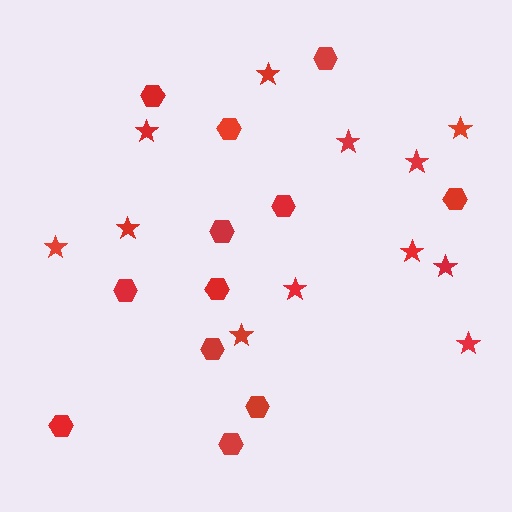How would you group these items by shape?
There are 2 groups: one group of hexagons (12) and one group of stars (12).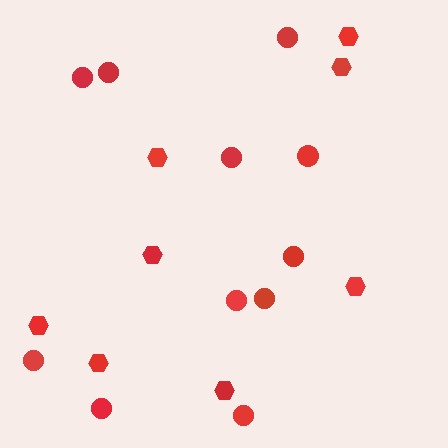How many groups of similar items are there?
There are 2 groups: one group of hexagons (8) and one group of circles (11).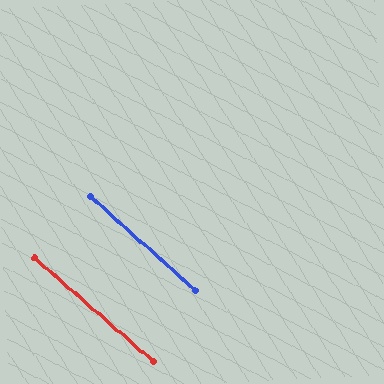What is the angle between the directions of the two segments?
Approximately 1 degree.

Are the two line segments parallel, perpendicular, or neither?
Parallel — their directions differ by only 1.1°.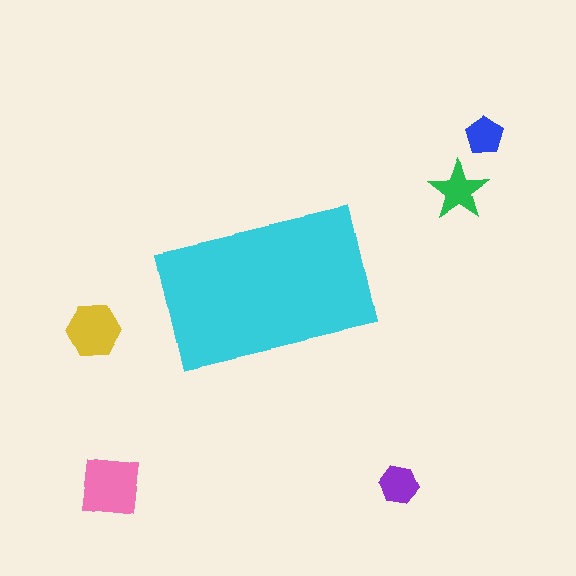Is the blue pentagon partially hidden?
No, the blue pentagon is fully visible.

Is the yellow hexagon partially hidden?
No, the yellow hexagon is fully visible.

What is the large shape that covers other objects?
A cyan rectangle.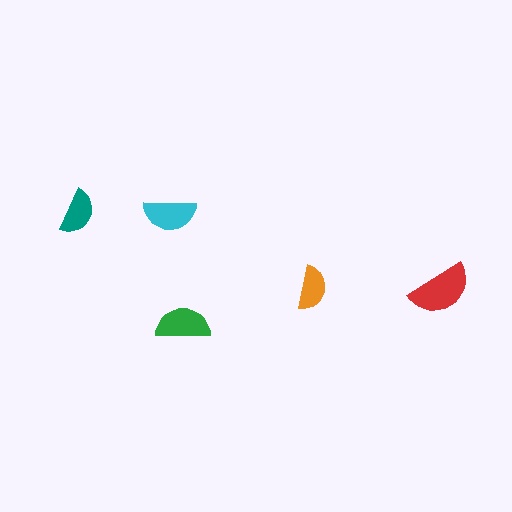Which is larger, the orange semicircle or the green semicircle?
The green one.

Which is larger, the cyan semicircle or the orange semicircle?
The cyan one.